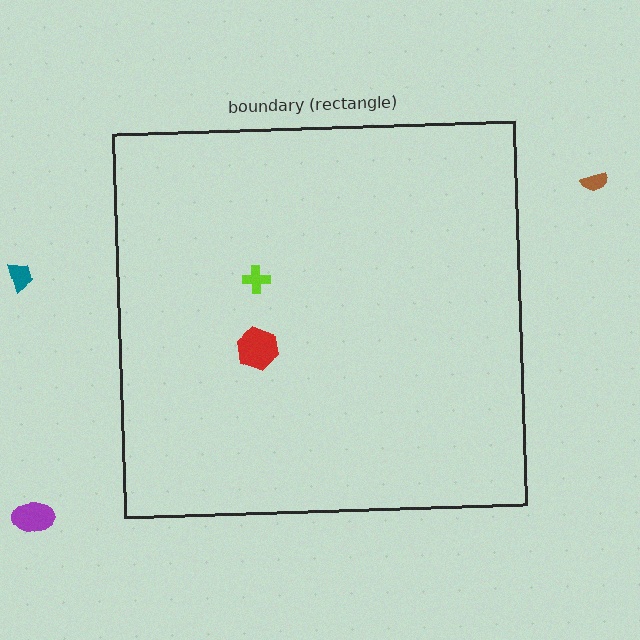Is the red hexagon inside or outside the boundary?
Inside.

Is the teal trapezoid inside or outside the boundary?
Outside.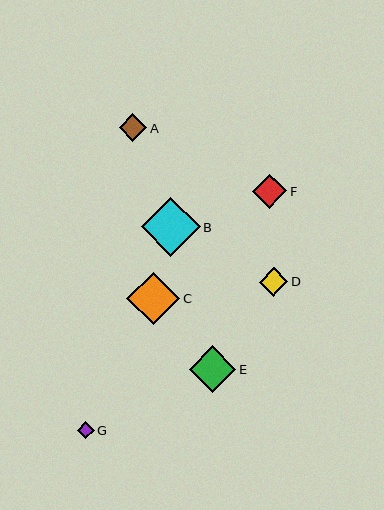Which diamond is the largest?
Diamond B is the largest with a size of approximately 59 pixels.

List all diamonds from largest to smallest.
From largest to smallest: B, C, E, F, D, A, G.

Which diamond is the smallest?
Diamond G is the smallest with a size of approximately 17 pixels.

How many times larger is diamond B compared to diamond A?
Diamond B is approximately 2.2 times the size of diamond A.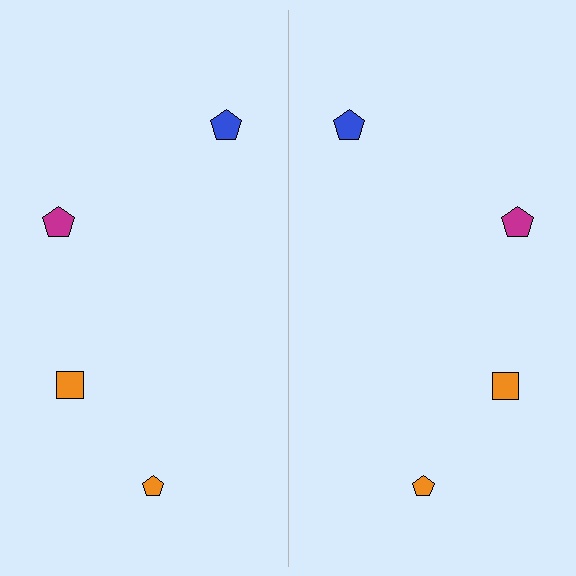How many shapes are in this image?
There are 8 shapes in this image.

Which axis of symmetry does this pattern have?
The pattern has a vertical axis of symmetry running through the center of the image.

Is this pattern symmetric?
Yes, this pattern has bilateral (reflection) symmetry.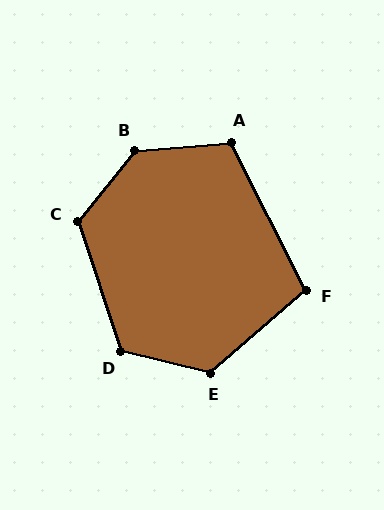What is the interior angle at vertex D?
Approximately 122 degrees (obtuse).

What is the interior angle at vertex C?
Approximately 123 degrees (obtuse).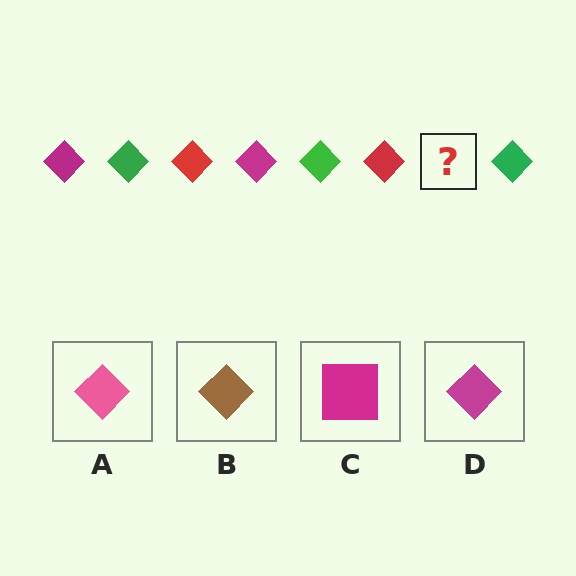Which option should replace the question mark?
Option D.